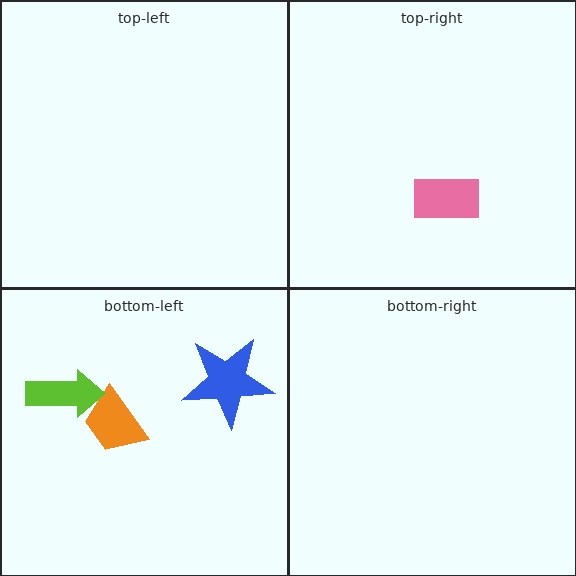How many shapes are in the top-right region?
1.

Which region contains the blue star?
The bottom-left region.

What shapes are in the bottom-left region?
The orange trapezoid, the blue star, the lime arrow.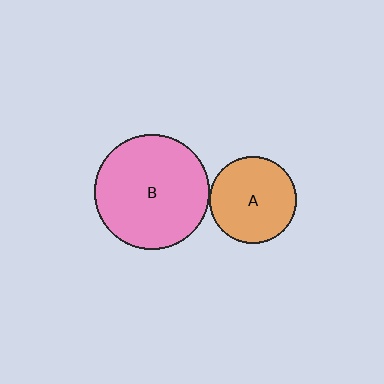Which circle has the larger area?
Circle B (pink).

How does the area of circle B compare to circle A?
Approximately 1.8 times.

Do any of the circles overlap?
No, none of the circles overlap.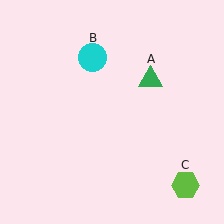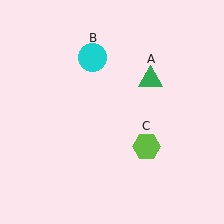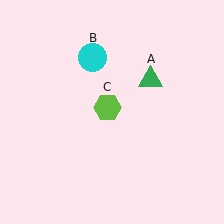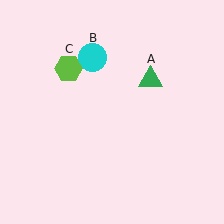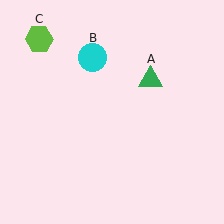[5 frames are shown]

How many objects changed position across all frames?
1 object changed position: lime hexagon (object C).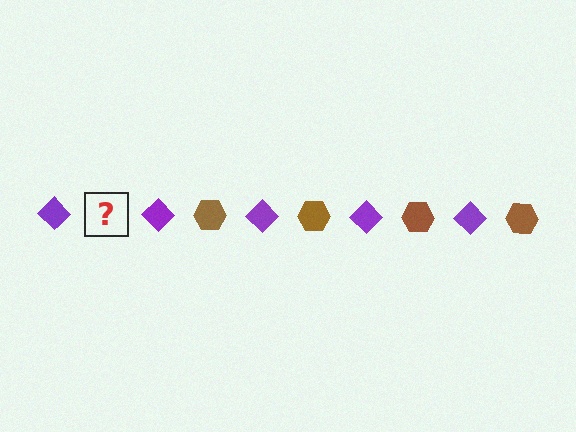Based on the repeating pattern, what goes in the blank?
The blank should be a brown hexagon.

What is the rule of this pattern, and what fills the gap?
The rule is that the pattern alternates between purple diamond and brown hexagon. The gap should be filled with a brown hexagon.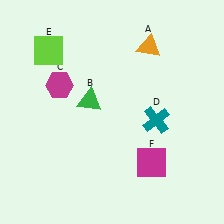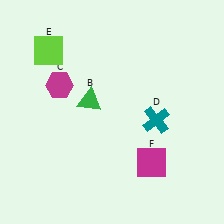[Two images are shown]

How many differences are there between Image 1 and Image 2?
There is 1 difference between the two images.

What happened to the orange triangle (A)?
The orange triangle (A) was removed in Image 2. It was in the top-right area of Image 1.